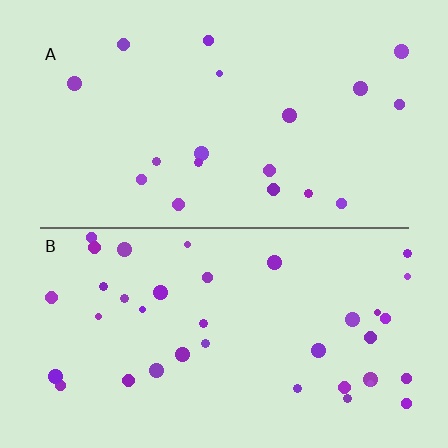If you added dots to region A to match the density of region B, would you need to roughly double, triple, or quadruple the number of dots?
Approximately double.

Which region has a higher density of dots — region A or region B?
B (the bottom).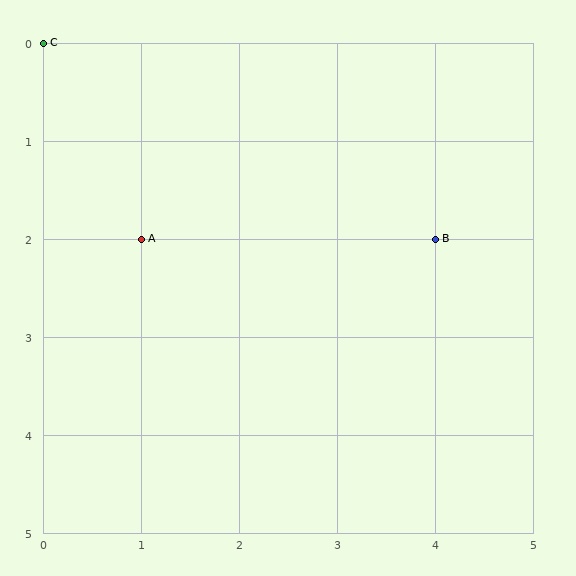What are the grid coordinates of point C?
Point C is at grid coordinates (0, 0).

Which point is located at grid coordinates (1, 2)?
Point A is at (1, 2).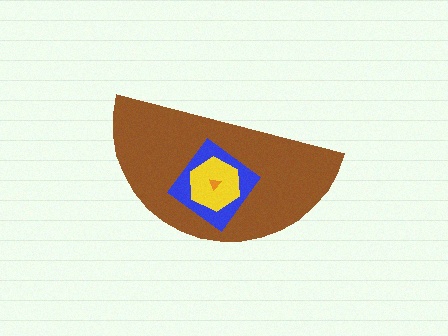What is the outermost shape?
The brown semicircle.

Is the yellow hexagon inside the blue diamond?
Yes.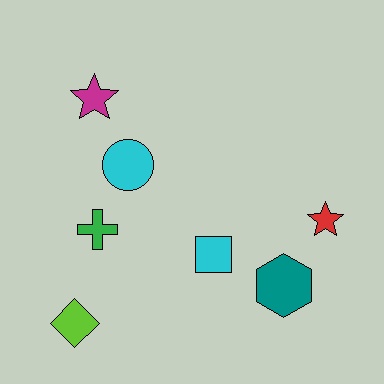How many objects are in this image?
There are 7 objects.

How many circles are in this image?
There is 1 circle.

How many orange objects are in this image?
There are no orange objects.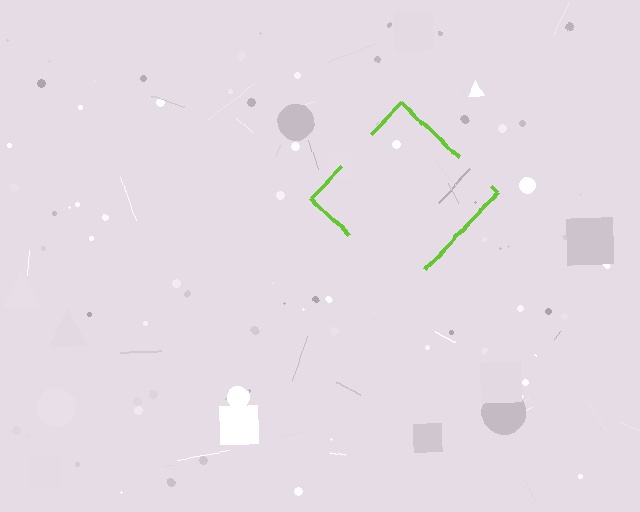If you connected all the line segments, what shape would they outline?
They would outline a diamond.